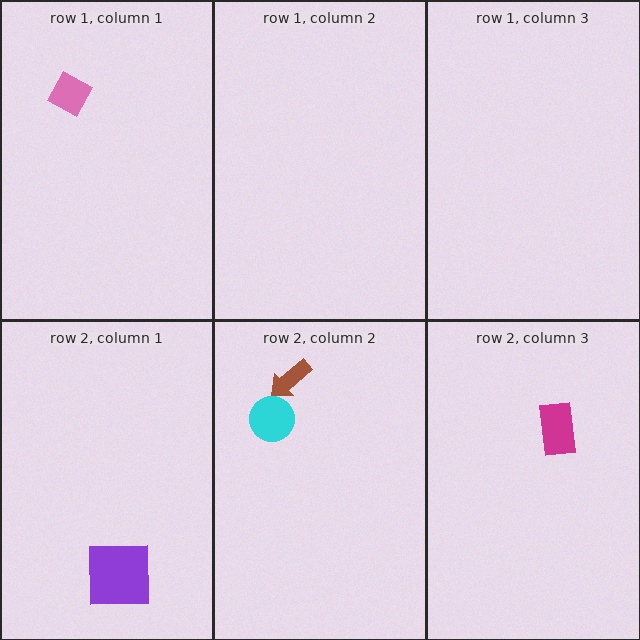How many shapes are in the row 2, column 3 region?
1.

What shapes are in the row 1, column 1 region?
The pink diamond.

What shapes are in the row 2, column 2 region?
The brown arrow, the cyan circle.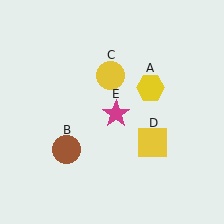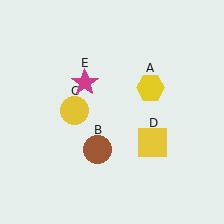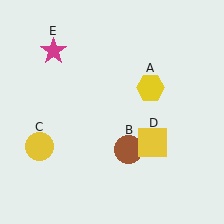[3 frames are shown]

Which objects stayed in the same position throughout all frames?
Yellow hexagon (object A) and yellow square (object D) remained stationary.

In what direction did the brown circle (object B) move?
The brown circle (object B) moved right.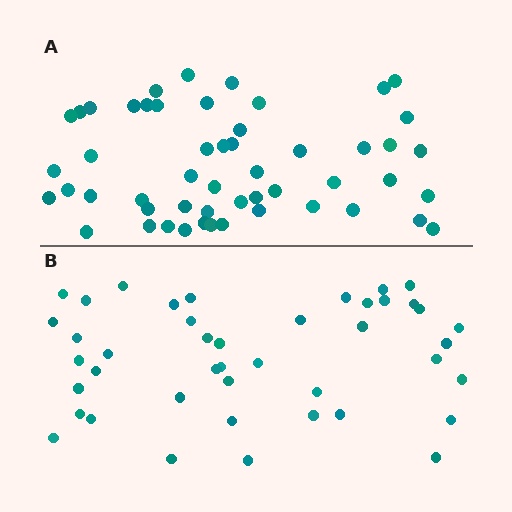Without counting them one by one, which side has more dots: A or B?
Region A (the top region) has more dots.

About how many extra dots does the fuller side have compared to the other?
Region A has roughly 8 or so more dots than region B.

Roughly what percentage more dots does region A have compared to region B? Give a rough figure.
About 20% more.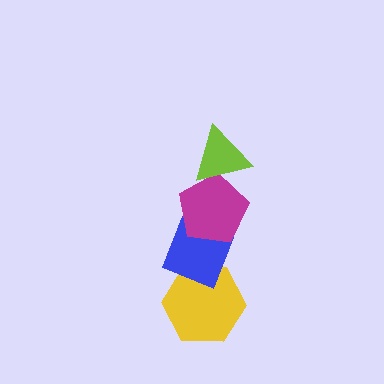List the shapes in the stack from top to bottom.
From top to bottom: the lime triangle, the magenta pentagon, the blue diamond, the yellow hexagon.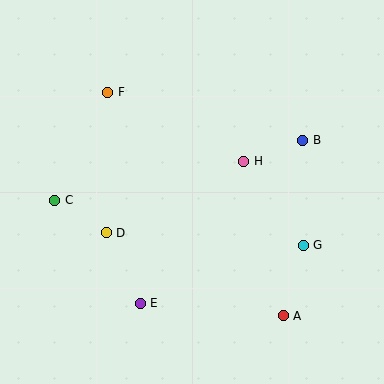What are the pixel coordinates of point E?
Point E is at (140, 303).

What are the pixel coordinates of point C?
Point C is at (55, 200).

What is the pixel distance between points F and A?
The distance between F and A is 284 pixels.